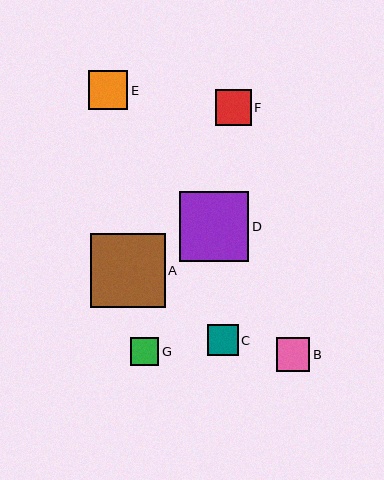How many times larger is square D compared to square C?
Square D is approximately 2.3 times the size of square C.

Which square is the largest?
Square A is the largest with a size of approximately 75 pixels.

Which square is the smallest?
Square G is the smallest with a size of approximately 28 pixels.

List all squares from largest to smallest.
From largest to smallest: A, D, E, F, B, C, G.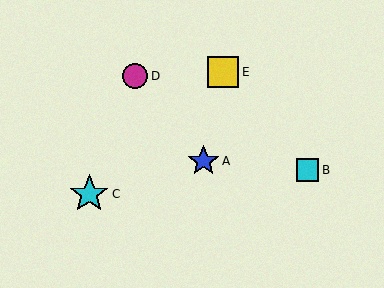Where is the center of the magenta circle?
The center of the magenta circle is at (135, 76).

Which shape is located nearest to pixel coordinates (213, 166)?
The blue star (labeled A) at (203, 161) is nearest to that location.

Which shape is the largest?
The cyan star (labeled C) is the largest.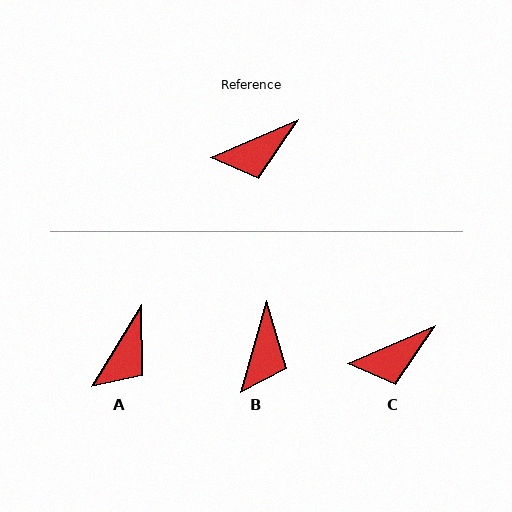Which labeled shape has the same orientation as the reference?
C.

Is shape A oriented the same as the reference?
No, it is off by about 35 degrees.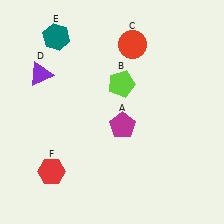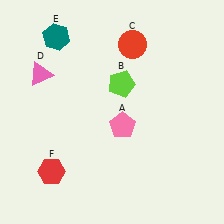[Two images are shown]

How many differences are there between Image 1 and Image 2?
There are 2 differences between the two images.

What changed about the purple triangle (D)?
In Image 1, D is purple. In Image 2, it changed to pink.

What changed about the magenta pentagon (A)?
In Image 1, A is magenta. In Image 2, it changed to pink.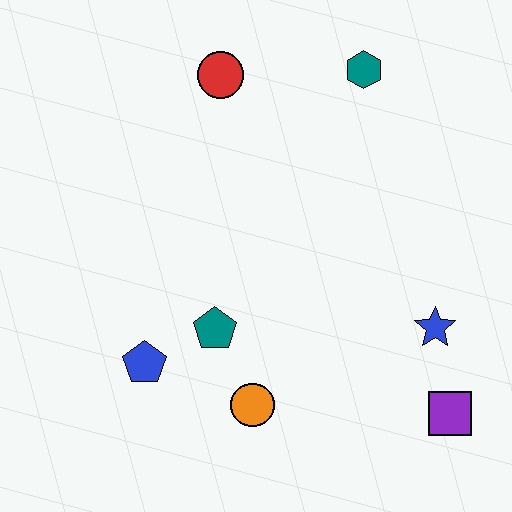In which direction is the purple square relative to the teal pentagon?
The purple square is to the right of the teal pentagon.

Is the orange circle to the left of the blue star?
Yes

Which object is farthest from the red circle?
The purple square is farthest from the red circle.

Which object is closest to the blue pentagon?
The teal pentagon is closest to the blue pentagon.